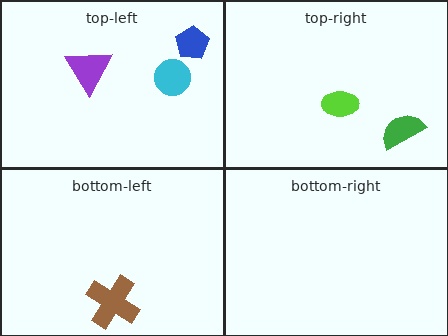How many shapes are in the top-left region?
3.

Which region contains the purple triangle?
The top-left region.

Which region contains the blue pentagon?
The top-left region.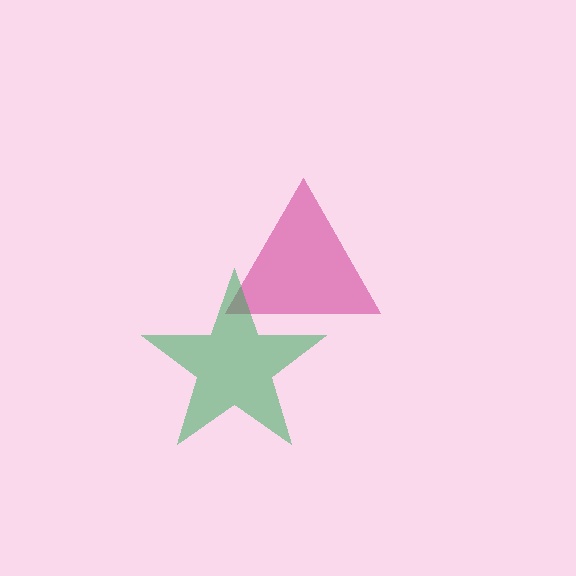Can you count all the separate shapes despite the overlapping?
Yes, there are 2 separate shapes.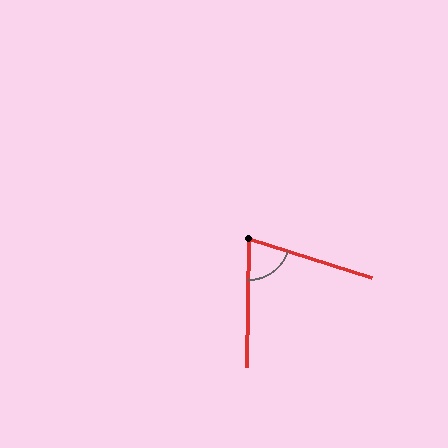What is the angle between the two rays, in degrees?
Approximately 73 degrees.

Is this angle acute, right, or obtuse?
It is acute.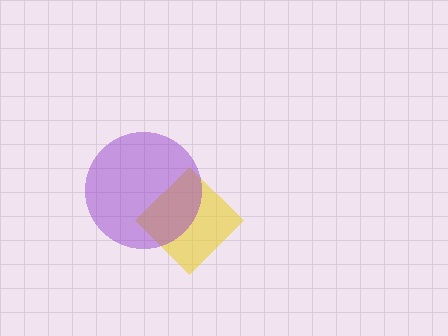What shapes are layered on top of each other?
The layered shapes are: a yellow diamond, a purple circle.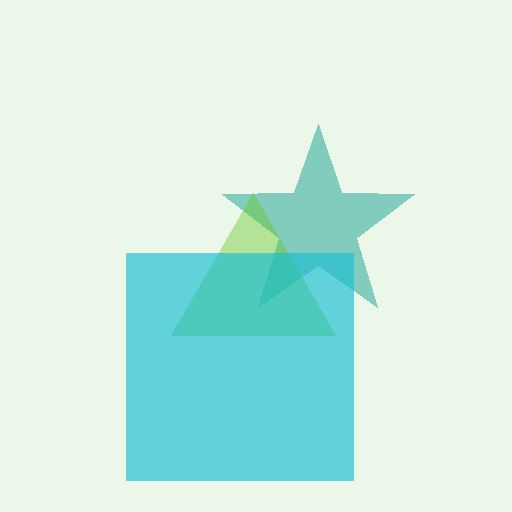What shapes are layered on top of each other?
The layered shapes are: a teal star, a lime triangle, a cyan square.